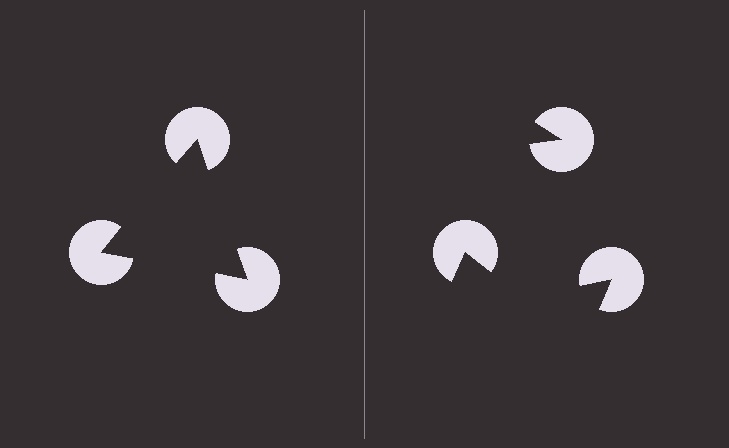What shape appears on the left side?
An illusory triangle.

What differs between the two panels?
The pac-man discs are positioned identically on both sides; only the wedge orientations differ. On the left they align to a triangle; on the right they are misaligned.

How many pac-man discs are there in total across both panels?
6 — 3 on each side.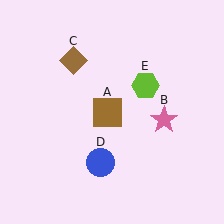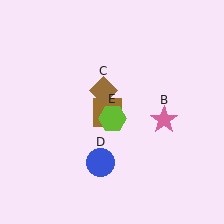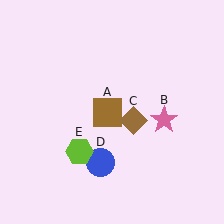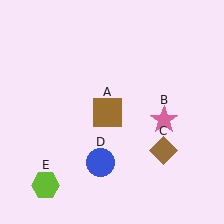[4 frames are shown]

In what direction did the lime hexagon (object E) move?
The lime hexagon (object E) moved down and to the left.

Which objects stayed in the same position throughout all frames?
Brown square (object A) and pink star (object B) and blue circle (object D) remained stationary.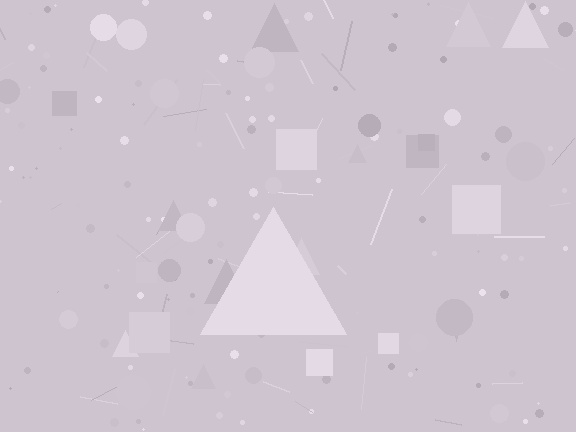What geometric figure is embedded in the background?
A triangle is embedded in the background.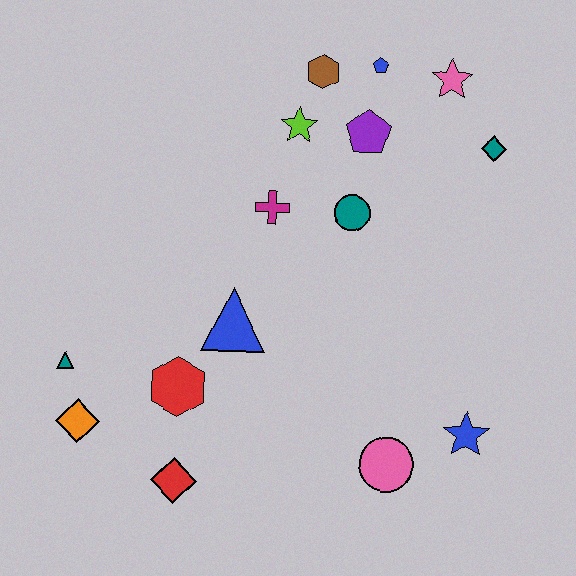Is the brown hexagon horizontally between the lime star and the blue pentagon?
Yes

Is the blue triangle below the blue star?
No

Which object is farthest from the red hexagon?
The pink star is farthest from the red hexagon.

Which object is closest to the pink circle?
The blue star is closest to the pink circle.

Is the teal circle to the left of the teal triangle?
No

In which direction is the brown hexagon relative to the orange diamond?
The brown hexagon is above the orange diamond.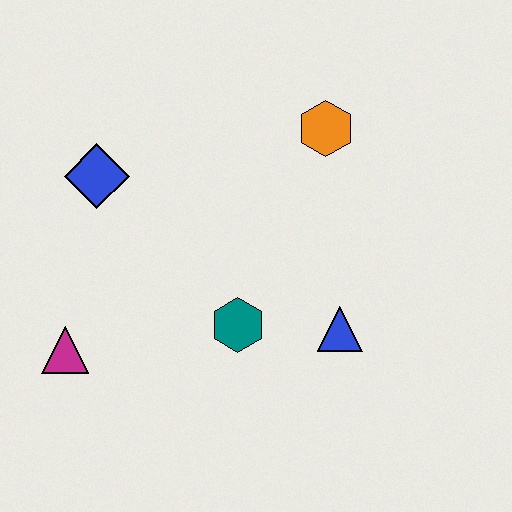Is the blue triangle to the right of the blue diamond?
Yes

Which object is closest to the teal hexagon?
The blue triangle is closest to the teal hexagon.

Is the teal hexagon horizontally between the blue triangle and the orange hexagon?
No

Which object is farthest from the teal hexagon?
The orange hexagon is farthest from the teal hexagon.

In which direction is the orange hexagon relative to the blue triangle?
The orange hexagon is above the blue triangle.